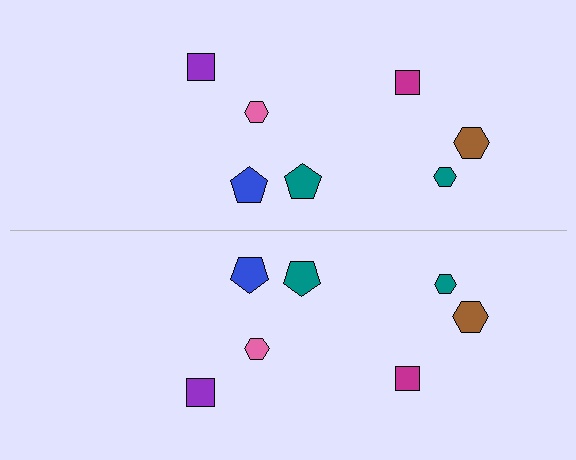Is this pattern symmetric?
Yes, this pattern has bilateral (reflection) symmetry.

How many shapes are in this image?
There are 14 shapes in this image.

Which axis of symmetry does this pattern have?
The pattern has a horizontal axis of symmetry running through the center of the image.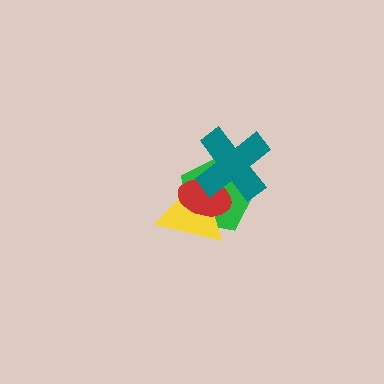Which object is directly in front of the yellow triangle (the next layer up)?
The red ellipse is directly in front of the yellow triangle.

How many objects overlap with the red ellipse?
3 objects overlap with the red ellipse.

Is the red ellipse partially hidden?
Yes, it is partially covered by another shape.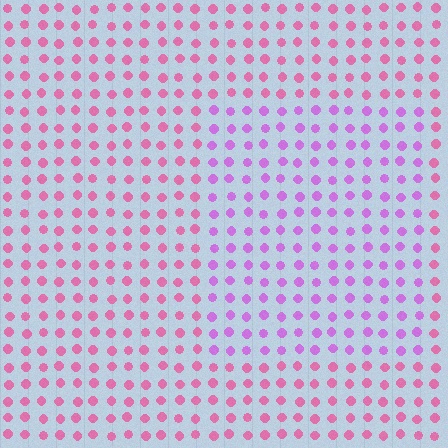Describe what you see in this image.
The image is filled with small pink elements in a uniform arrangement. A rectangle-shaped region is visible where the elements are tinted to a slightly different hue, forming a subtle color boundary.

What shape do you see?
I see a rectangle.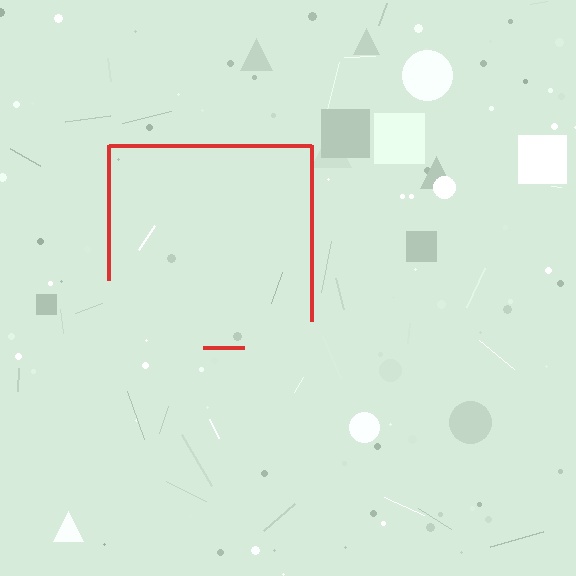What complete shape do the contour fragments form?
The contour fragments form a square.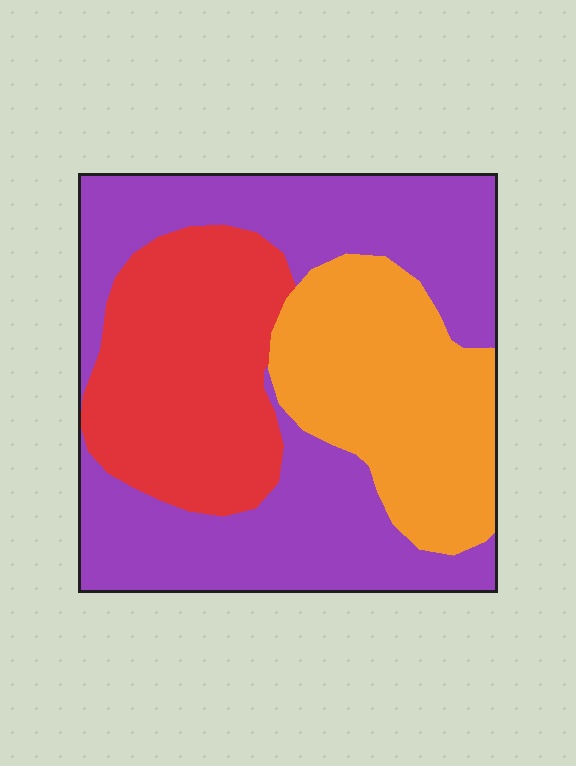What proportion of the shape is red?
Red takes up about one quarter (1/4) of the shape.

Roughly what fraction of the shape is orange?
Orange takes up about one quarter (1/4) of the shape.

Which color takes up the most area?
Purple, at roughly 45%.